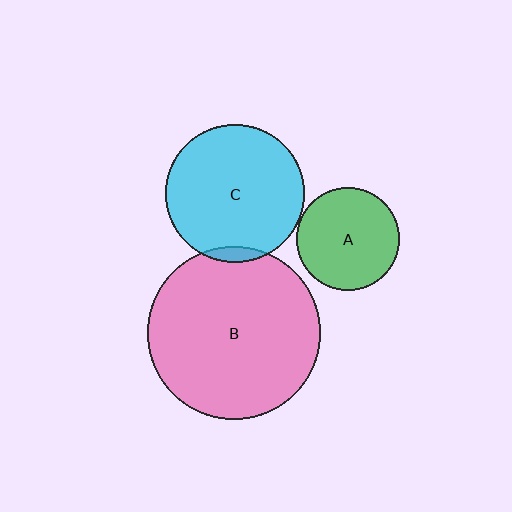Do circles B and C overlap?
Yes.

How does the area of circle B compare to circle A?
Approximately 2.8 times.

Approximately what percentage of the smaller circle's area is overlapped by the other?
Approximately 5%.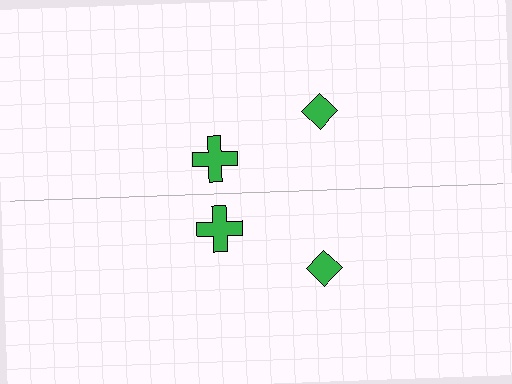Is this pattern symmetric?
Yes, this pattern has bilateral (reflection) symmetry.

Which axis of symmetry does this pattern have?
The pattern has a horizontal axis of symmetry running through the center of the image.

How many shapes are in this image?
There are 4 shapes in this image.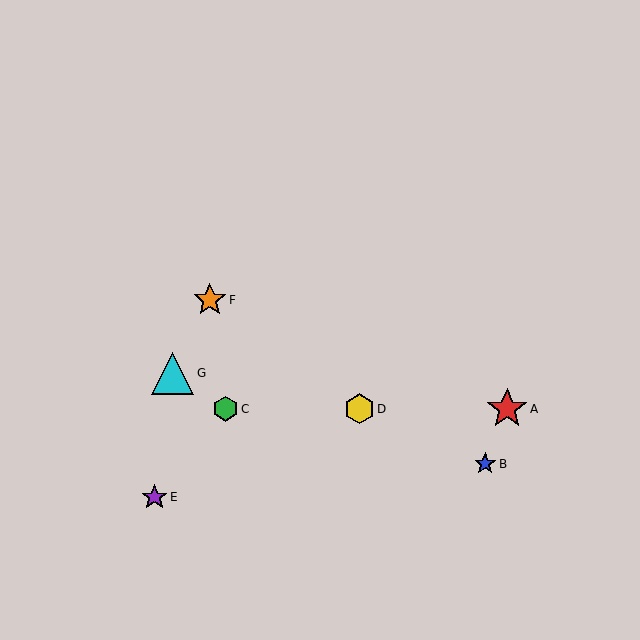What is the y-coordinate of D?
Object D is at y≈409.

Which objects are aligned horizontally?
Objects A, C, D are aligned horizontally.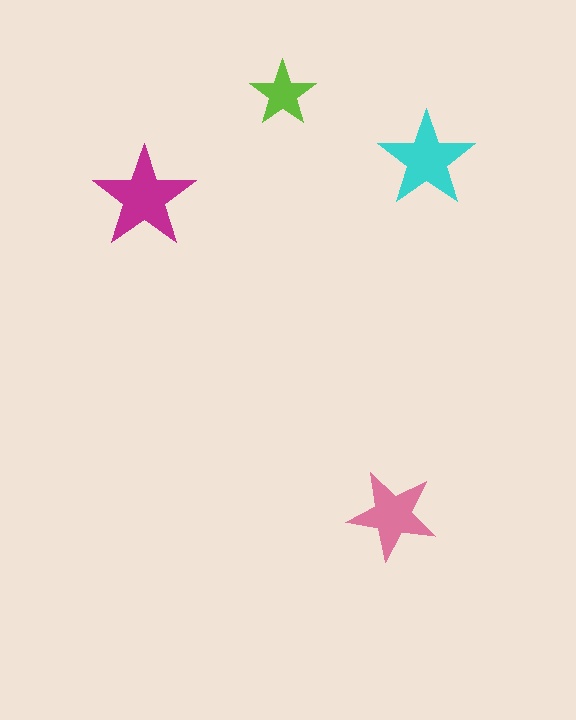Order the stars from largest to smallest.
the magenta one, the cyan one, the pink one, the lime one.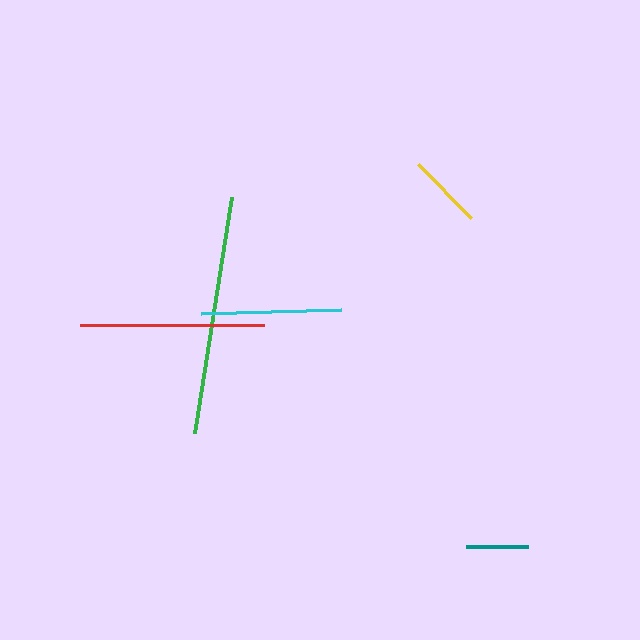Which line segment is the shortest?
The teal line is the shortest at approximately 61 pixels.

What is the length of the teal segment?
The teal segment is approximately 61 pixels long.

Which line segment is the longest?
The green line is the longest at approximately 238 pixels.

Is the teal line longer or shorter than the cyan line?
The cyan line is longer than the teal line.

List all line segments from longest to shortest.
From longest to shortest: green, red, cyan, yellow, teal.